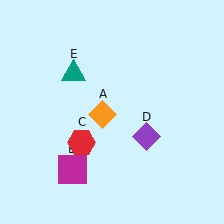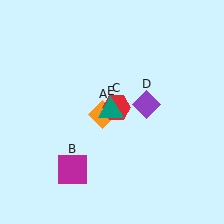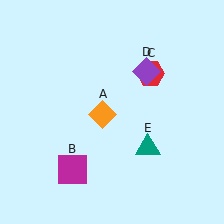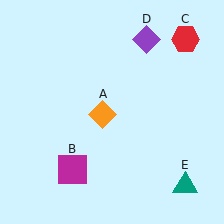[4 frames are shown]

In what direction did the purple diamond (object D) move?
The purple diamond (object D) moved up.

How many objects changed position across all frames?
3 objects changed position: red hexagon (object C), purple diamond (object D), teal triangle (object E).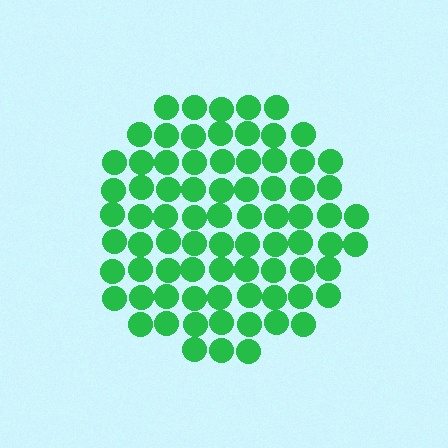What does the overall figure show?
The overall figure shows a circle.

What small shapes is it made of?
It is made of small circles.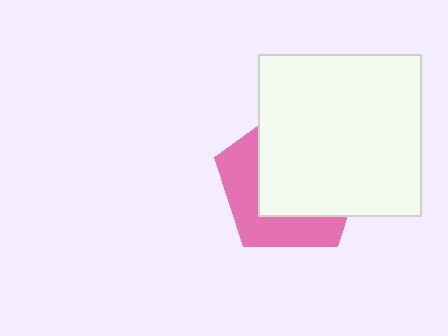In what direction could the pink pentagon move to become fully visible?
The pink pentagon could move toward the lower-left. That would shift it out from behind the white square entirely.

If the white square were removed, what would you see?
You would see the complete pink pentagon.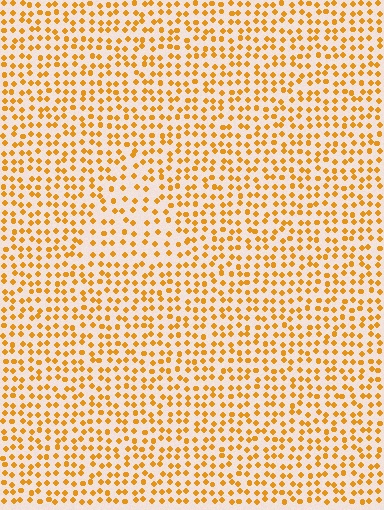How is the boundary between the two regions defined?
The boundary is defined by a change in element density (approximately 1.5x ratio). All elements are the same color, size, and shape.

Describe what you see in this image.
The image contains small orange elements arranged at two different densities. A triangle-shaped region is visible where the elements are less densely packed than the surrounding area.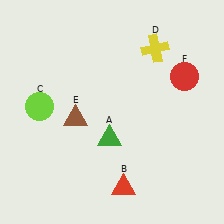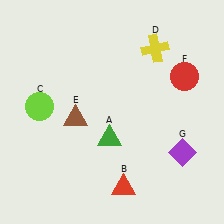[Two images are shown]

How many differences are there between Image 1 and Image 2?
There is 1 difference between the two images.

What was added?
A purple diamond (G) was added in Image 2.